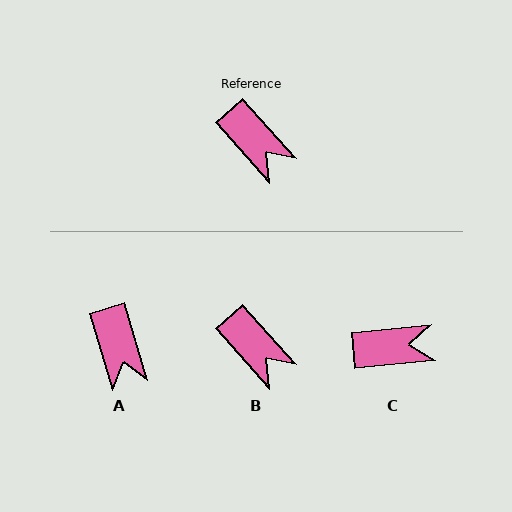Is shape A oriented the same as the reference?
No, it is off by about 25 degrees.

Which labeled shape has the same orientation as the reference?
B.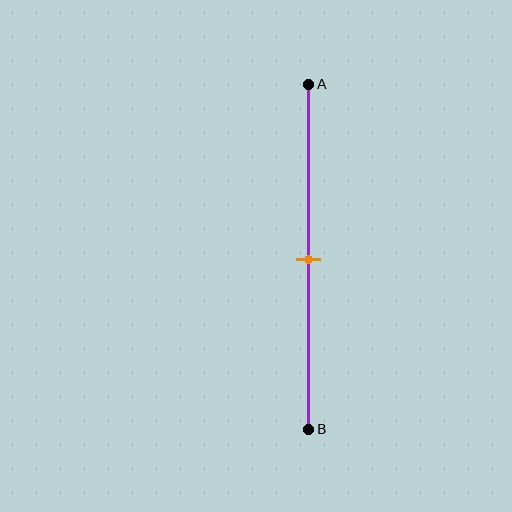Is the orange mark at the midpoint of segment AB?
Yes, the mark is approximately at the midpoint.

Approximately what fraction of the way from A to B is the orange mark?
The orange mark is approximately 50% of the way from A to B.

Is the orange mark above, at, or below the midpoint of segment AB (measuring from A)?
The orange mark is approximately at the midpoint of segment AB.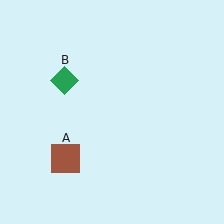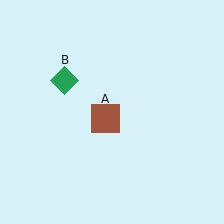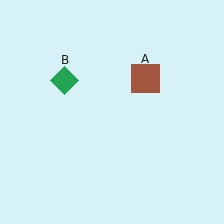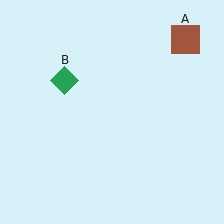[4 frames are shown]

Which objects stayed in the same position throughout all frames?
Green diamond (object B) remained stationary.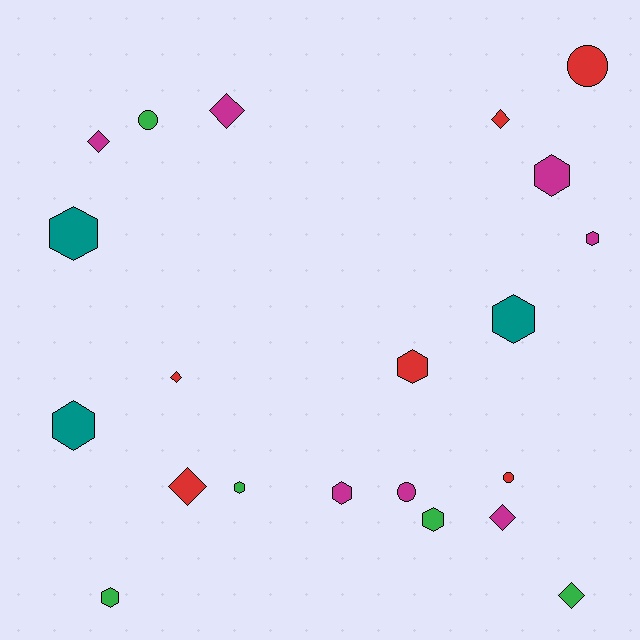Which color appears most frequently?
Magenta, with 7 objects.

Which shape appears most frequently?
Hexagon, with 10 objects.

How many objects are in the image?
There are 21 objects.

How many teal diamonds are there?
There are no teal diamonds.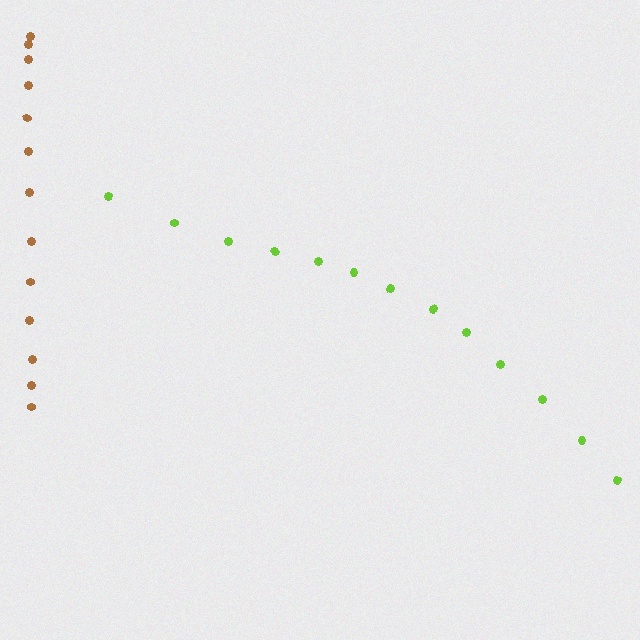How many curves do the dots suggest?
There are 2 distinct paths.